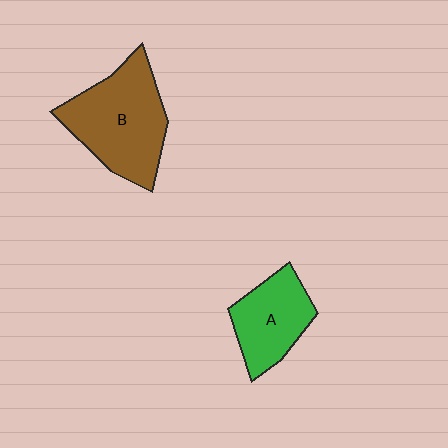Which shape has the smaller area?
Shape A (green).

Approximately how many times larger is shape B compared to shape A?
Approximately 1.5 times.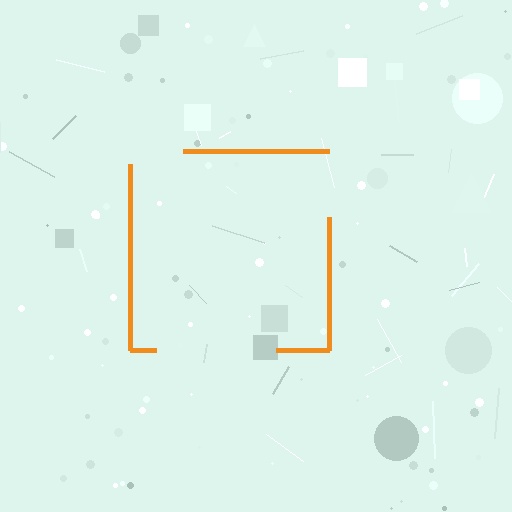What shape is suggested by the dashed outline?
The dashed outline suggests a square.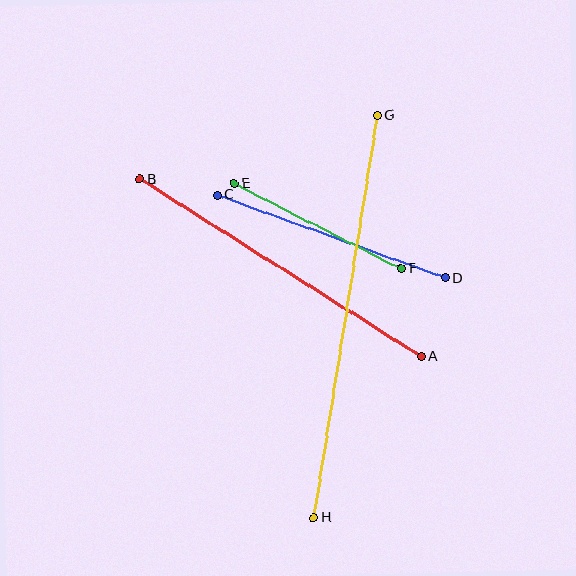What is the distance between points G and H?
The distance is approximately 407 pixels.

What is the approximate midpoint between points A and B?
The midpoint is at approximately (281, 268) pixels.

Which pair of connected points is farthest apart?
Points G and H are farthest apart.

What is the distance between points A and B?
The distance is approximately 332 pixels.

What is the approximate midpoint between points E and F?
The midpoint is at approximately (318, 226) pixels.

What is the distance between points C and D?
The distance is approximately 243 pixels.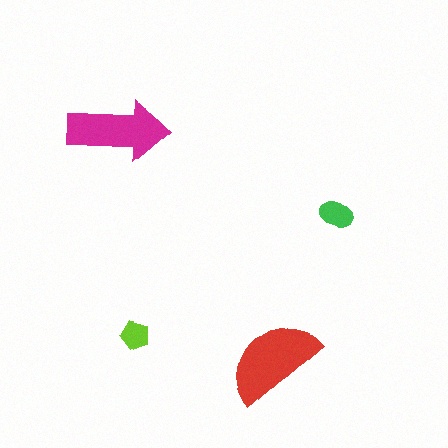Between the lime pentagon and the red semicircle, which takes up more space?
The red semicircle.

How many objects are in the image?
There are 4 objects in the image.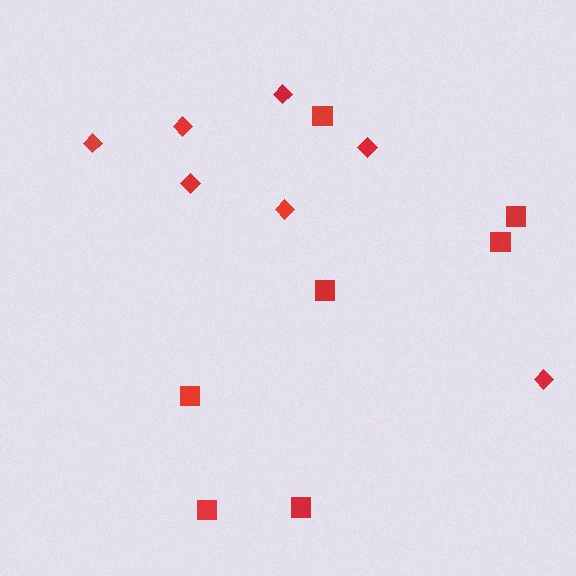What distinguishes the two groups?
There are 2 groups: one group of squares (7) and one group of diamonds (7).